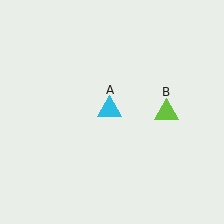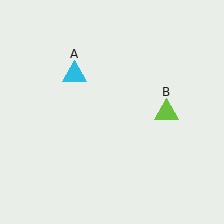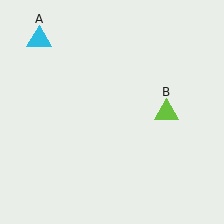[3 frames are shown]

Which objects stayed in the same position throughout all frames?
Lime triangle (object B) remained stationary.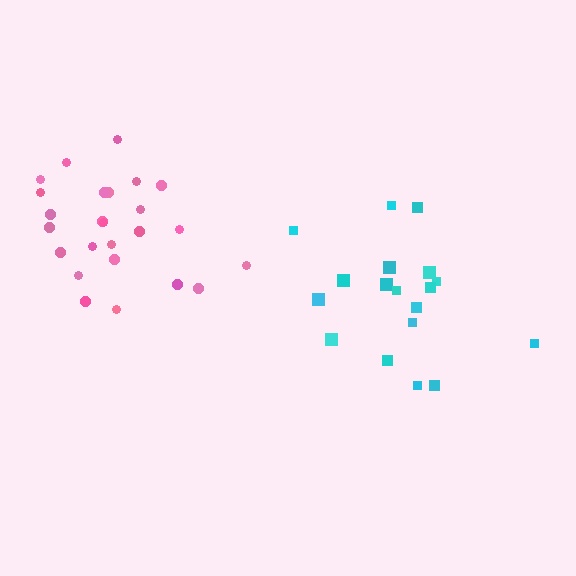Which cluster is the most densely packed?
Cyan.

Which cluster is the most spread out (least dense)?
Pink.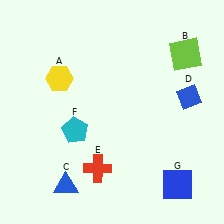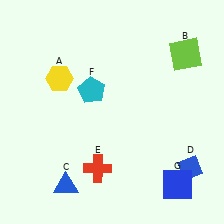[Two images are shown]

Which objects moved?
The objects that moved are: the blue diamond (D), the cyan pentagon (F).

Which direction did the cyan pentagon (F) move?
The cyan pentagon (F) moved up.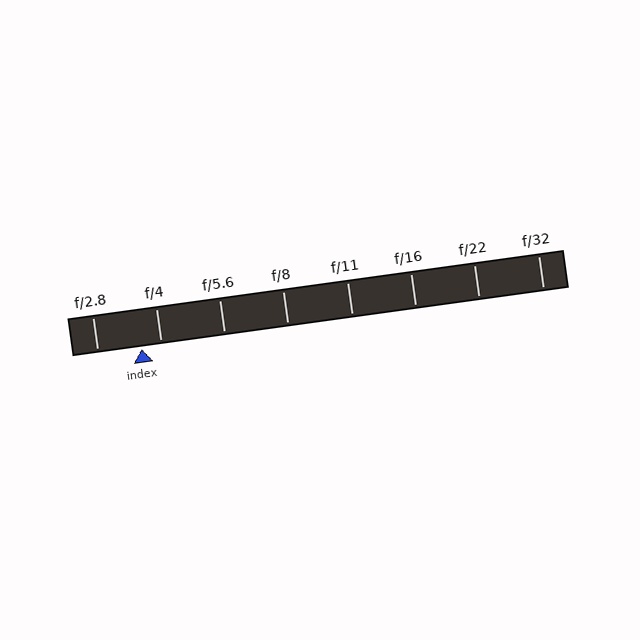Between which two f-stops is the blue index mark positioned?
The index mark is between f/2.8 and f/4.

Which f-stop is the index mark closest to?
The index mark is closest to f/4.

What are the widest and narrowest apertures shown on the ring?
The widest aperture shown is f/2.8 and the narrowest is f/32.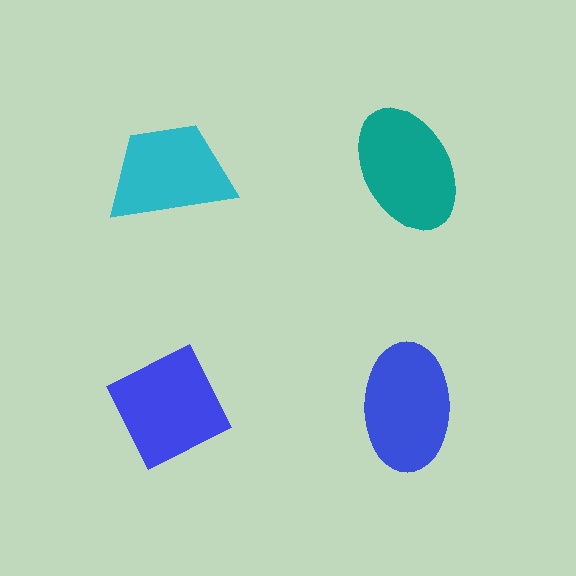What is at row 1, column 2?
A teal ellipse.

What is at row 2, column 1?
A blue diamond.